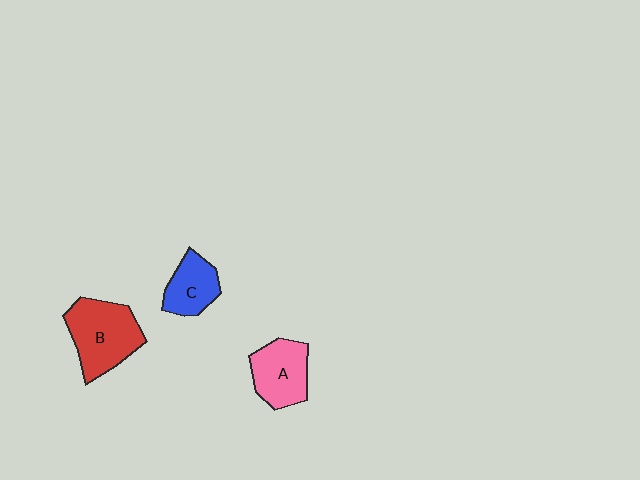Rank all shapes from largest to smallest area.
From largest to smallest: B (red), A (pink), C (blue).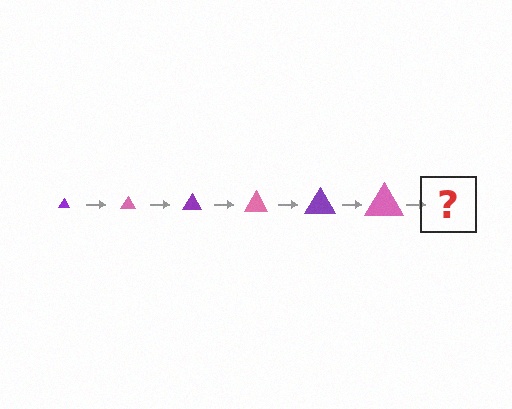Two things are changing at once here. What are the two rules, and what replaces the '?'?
The two rules are that the triangle grows larger each step and the color cycles through purple and pink. The '?' should be a purple triangle, larger than the previous one.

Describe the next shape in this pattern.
It should be a purple triangle, larger than the previous one.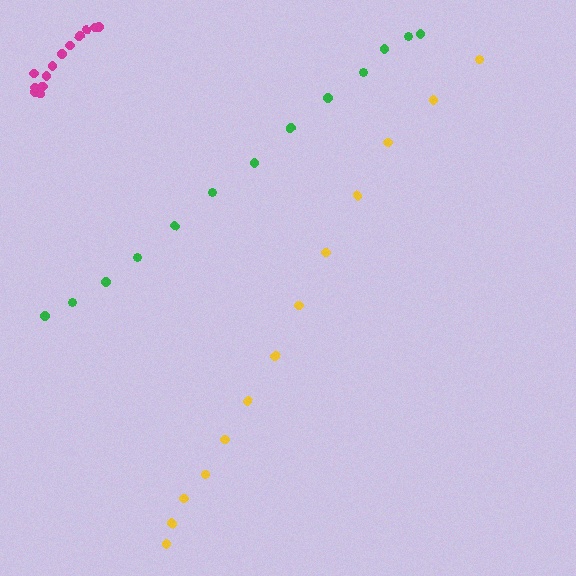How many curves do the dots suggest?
There are 3 distinct paths.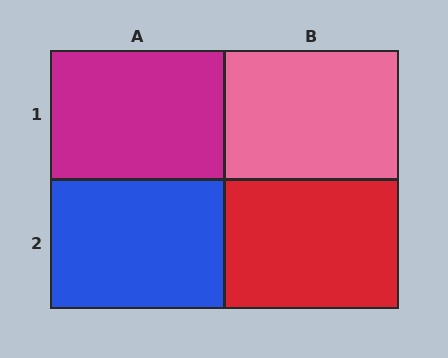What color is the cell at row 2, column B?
Red.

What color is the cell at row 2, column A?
Blue.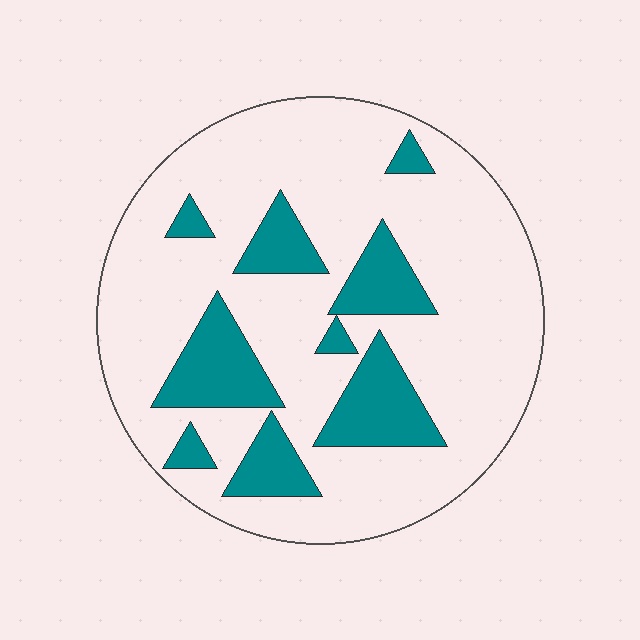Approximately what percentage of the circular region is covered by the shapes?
Approximately 20%.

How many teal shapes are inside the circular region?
9.